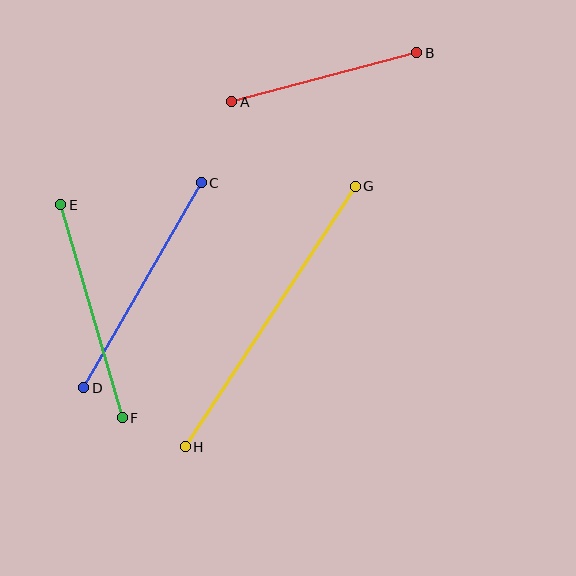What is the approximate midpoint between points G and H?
The midpoint is at approximately (270, 316) pixels.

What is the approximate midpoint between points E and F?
The midpoint is at approximately (92, 311) pixels.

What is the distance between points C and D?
The distance is approximately 236 pixels.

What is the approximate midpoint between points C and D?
The midpoint is at approximately (143, 285) pixels.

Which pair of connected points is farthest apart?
Points G and H are farthest apart.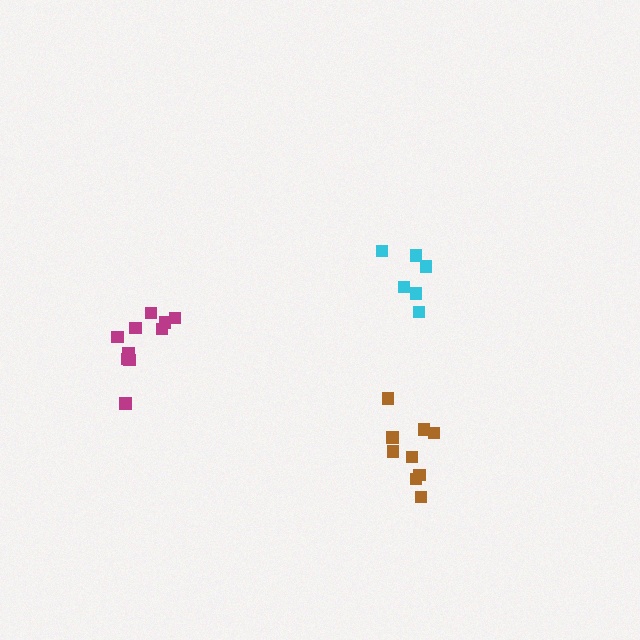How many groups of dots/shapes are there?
There are 3 groups.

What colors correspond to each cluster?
The clusters are colored: brown, cyan, magenta.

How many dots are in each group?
Group 1: 9 dots, Group 2: 6 dots, Group 3: 10 dots (25 total).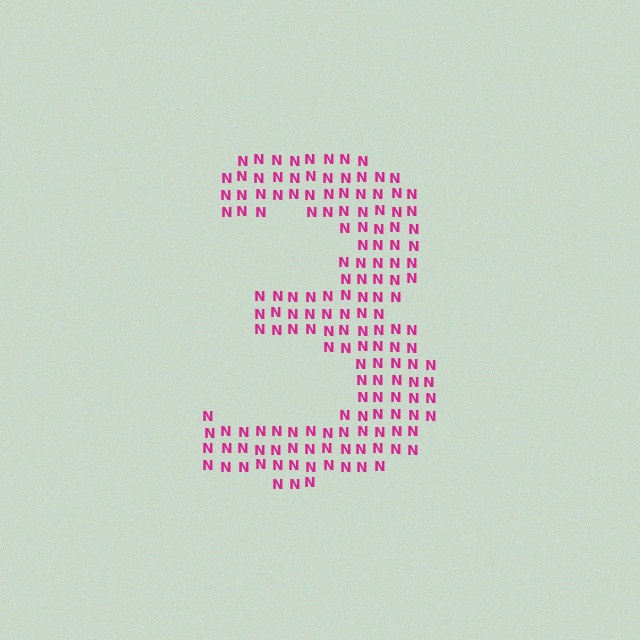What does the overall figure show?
The overall figure shows the digit 3.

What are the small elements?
The small elements are letter N's.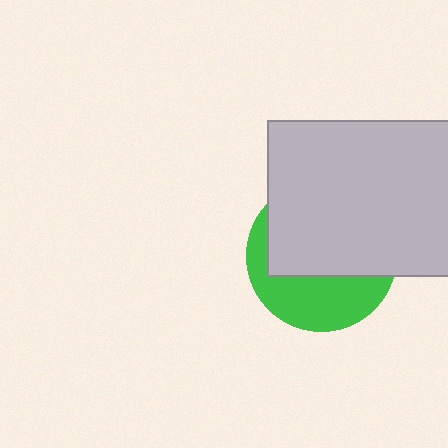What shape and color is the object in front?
The object in front is a light gray rectangle.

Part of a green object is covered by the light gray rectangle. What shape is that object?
It is a circle.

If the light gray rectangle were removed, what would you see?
You would see the complete green circle.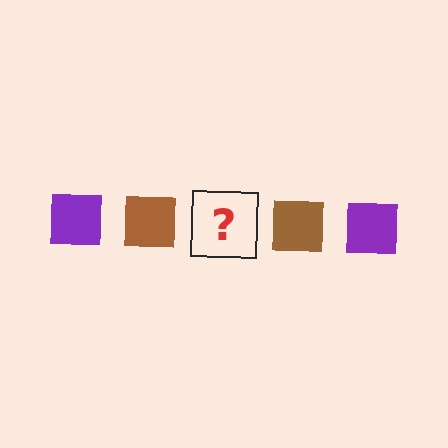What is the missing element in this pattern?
The missing element is a purple square.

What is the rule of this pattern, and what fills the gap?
The rule is that the pattern cycles through purple, brown squares. The gap should be filled with a purple square.